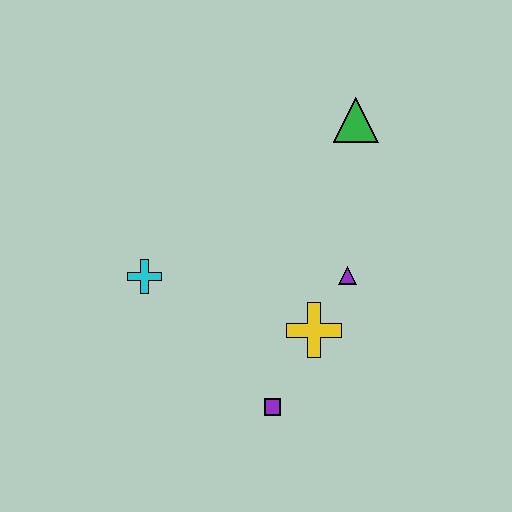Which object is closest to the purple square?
The yellow cross is closest to the purple square.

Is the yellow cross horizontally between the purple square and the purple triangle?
Yes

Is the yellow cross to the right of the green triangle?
No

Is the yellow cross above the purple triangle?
No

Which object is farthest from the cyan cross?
The green triangle is farthest from the cyan cross.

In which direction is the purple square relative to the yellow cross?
The purple square is below the yellow cross.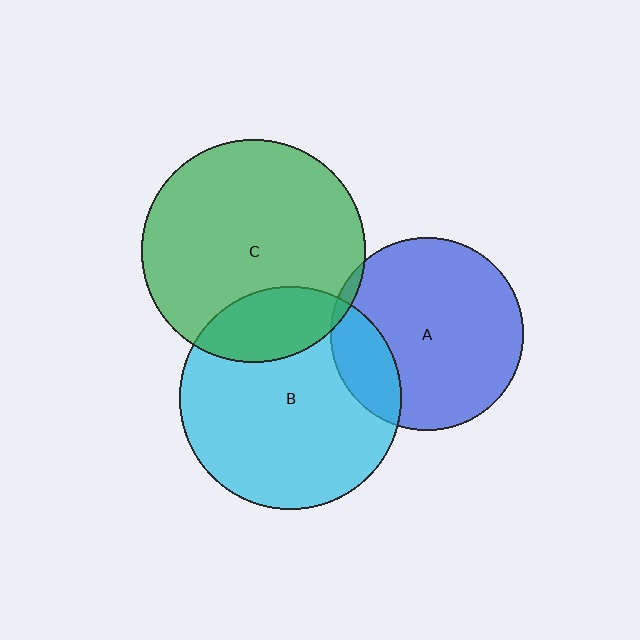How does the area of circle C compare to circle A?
Approximately 1.3 times.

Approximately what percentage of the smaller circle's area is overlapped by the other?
Approximately 20%.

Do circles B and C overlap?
Yes.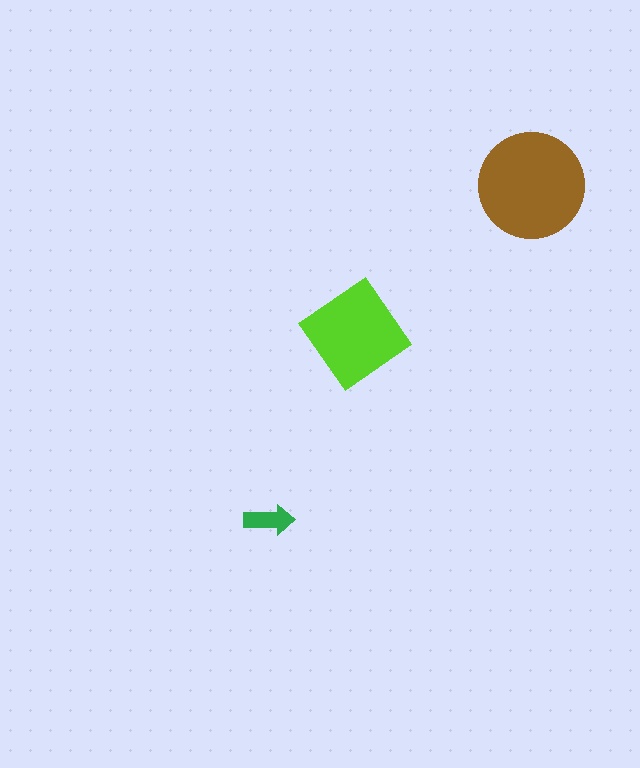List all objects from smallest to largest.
The green arrow, the lime diamond, the brown circle.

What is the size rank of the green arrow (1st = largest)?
3rd.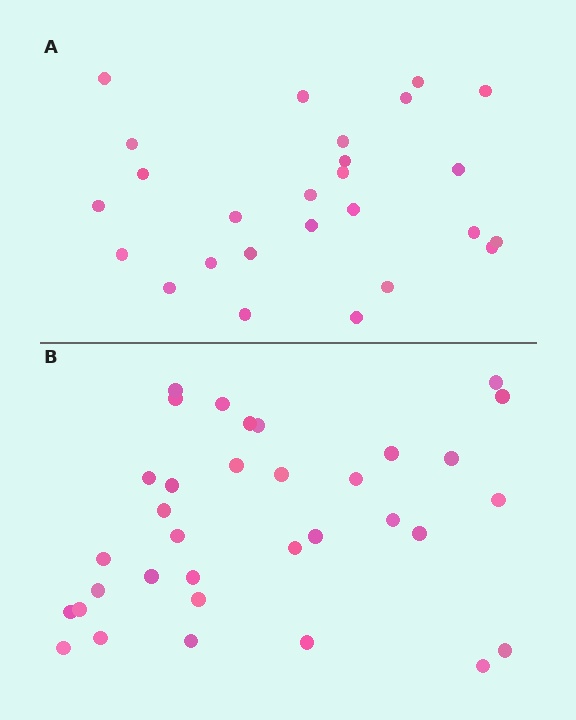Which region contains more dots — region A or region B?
Region B (the bottom region) has more dots.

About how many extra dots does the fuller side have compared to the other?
Region B has roughly 8 or so more dots than region A.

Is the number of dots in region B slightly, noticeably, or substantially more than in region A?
Region B has noticeably more, but not dramatically so. The ratio is roughly 1.3 to 1.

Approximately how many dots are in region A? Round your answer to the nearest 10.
About 30 dots. (The exact count is 26, which rounds to 30.)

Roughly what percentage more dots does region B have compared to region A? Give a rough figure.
About 30% more.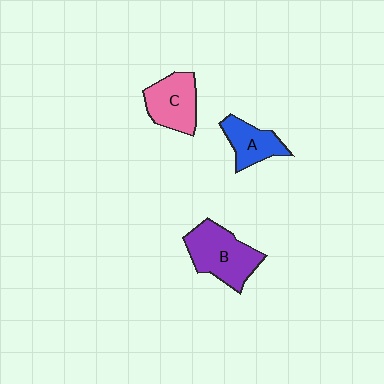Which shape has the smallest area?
Shape A (blue).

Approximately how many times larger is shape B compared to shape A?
Approximately 1.6 times.